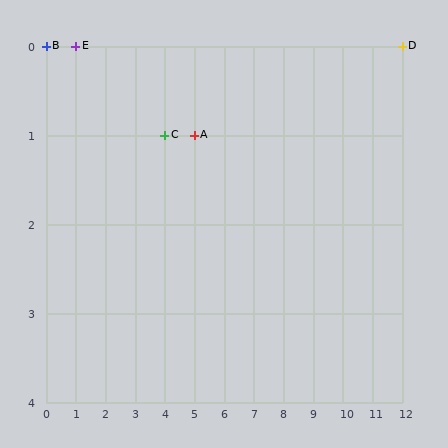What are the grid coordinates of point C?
Point C is at grid coordinates (4, 1).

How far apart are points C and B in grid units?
Points C and B are 4 columns and 1 row apart (about 4.1 grid units diagonally).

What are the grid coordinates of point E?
Point E is at grid coordinates (1, 0).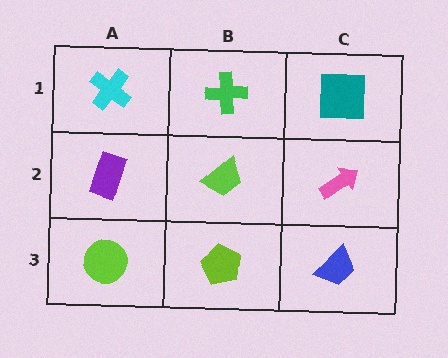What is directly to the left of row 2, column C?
A lime trapezoid.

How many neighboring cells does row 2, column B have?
4.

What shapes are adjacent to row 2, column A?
A cyan cross (row 1, column A), a lime circle (row 3, column A), a lime trapezoid (row 2, column B).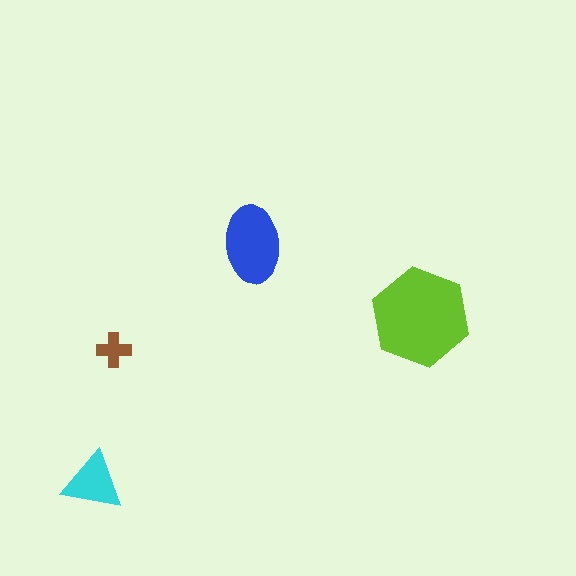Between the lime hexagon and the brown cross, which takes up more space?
The lime hexagon.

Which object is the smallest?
The brown cross.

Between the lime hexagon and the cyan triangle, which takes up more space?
The lime hexagon.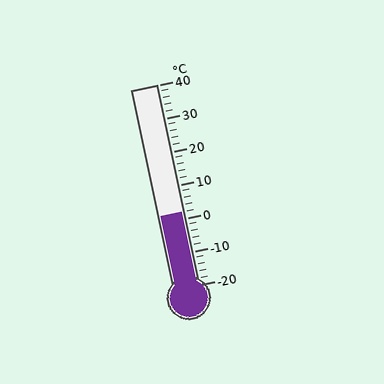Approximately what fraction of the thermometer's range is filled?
The thermometer is filled to approximately 35% of its range.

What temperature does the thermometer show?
The thermometer shows approximately 2°C.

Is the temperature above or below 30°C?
The temperature is below 30°C.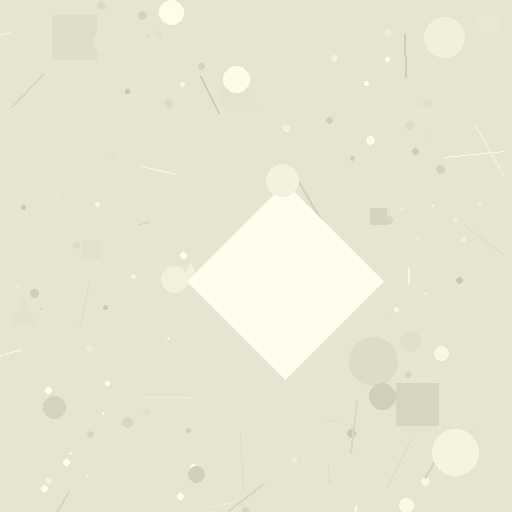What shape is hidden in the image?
A diamond is hidden in the image.